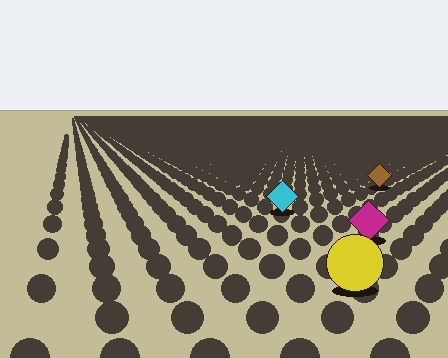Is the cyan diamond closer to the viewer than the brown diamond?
Yes. The cyan diamond is closer — you can tell from the texture gradient: the ground texture is coarser near it.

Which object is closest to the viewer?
The yellow circle is closest. The texture marks near it are larger and more spread out.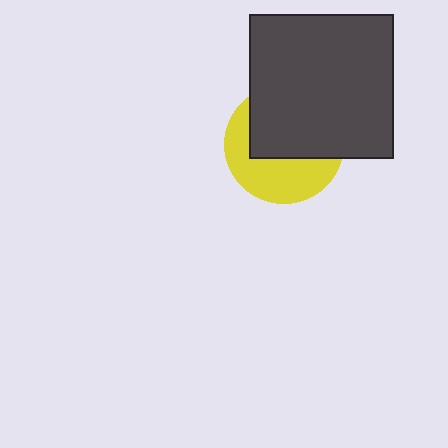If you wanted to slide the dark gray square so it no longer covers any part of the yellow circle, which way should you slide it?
Slide it up — that is the most direct way to separate the two shapes.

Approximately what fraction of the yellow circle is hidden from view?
Roughly 55% of the yellow circle is hidden behind the dark gray square.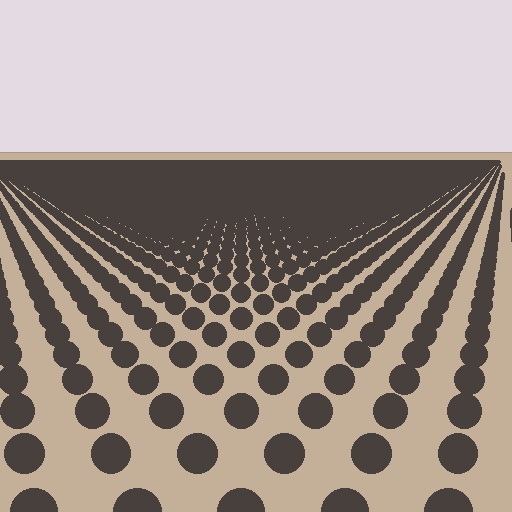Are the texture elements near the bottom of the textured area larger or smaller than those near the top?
Larger. Near the bottom, elements are closer to the viewer and appear at a bigger on-screen size.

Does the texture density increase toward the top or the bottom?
Density increases toward the top.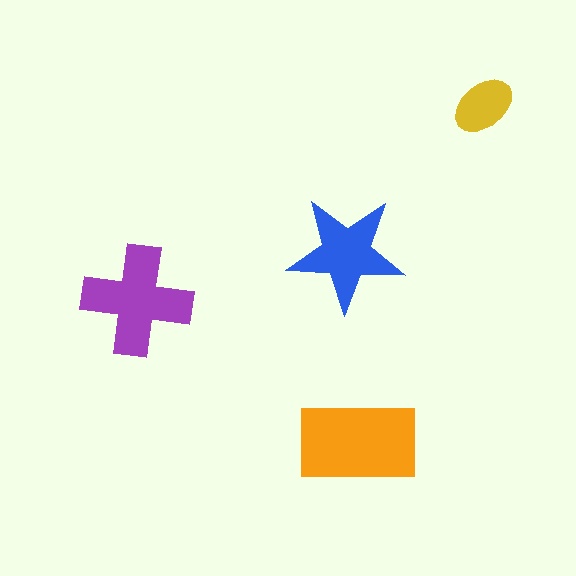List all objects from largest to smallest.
The orange rectangle, the purple cross, the blue star, the yellow ellipse.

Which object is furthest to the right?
The yellow ellipse is rightmost.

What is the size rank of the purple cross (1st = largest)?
2nd.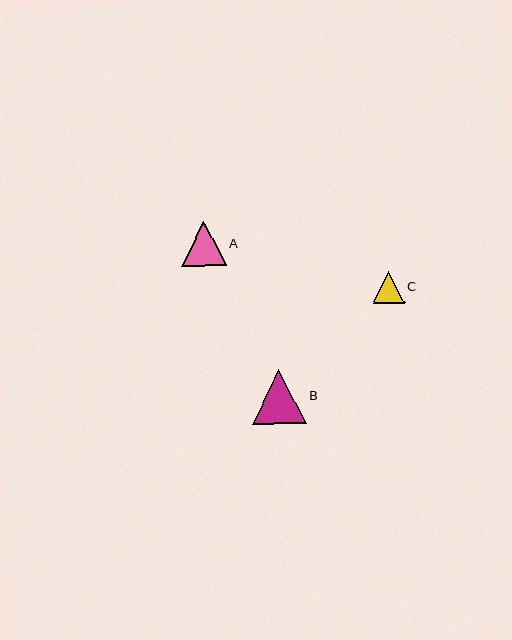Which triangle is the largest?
Triangle B is the largest with a size of approximately 54 pixels.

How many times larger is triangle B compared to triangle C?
Triangle B is approximately 1.7 times the size of triangle C.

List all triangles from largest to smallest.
From largest to smallest: B, A, C.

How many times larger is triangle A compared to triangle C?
Triangle A is approximately 1.4 times the size of triangle C.